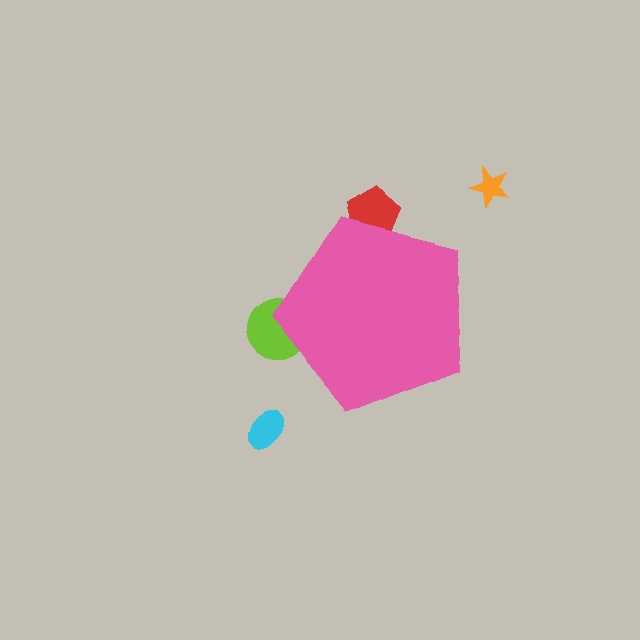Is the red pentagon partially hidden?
Yes, the red pentagon is partially hidden behind the pink pentagon.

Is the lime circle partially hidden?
Yes, the lime circle is partially hidden behind the pink pentagon.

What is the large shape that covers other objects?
A pink pentagon.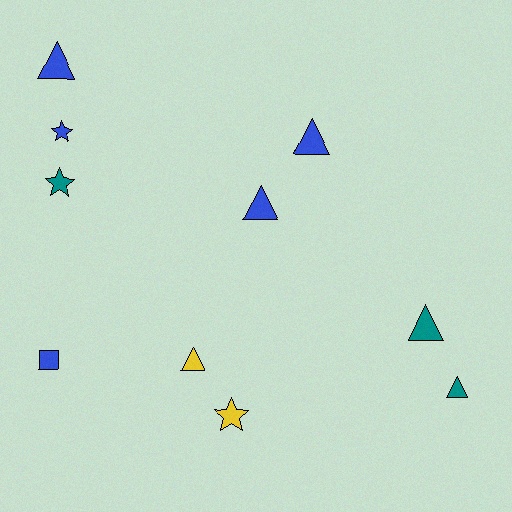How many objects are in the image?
There are 10 objects.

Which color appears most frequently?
Blue, with 5 objects.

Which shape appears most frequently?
Triangle, with 6 objects.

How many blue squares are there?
There is 1 blue square.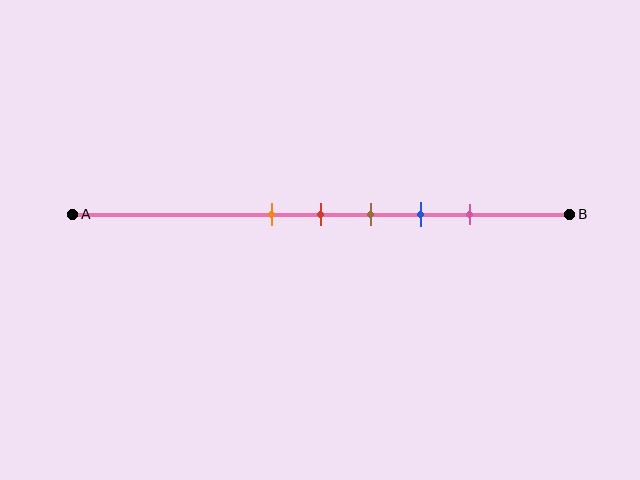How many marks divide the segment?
There are 5 marks dividing the segment.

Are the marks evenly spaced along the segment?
Yes, the marks are approximately evenly spaced.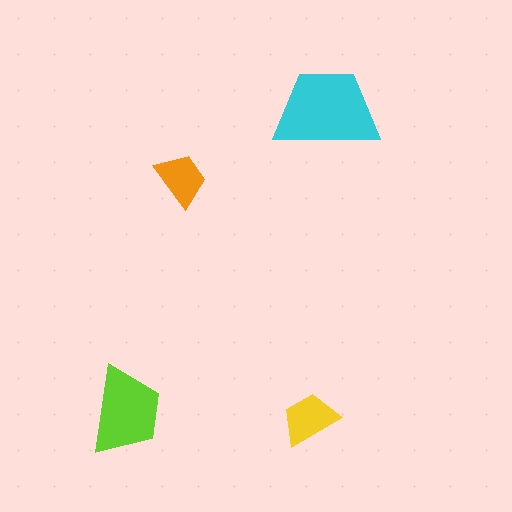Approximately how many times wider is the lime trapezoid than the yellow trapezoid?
About 1.5 times wider.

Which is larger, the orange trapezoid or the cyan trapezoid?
The cyan one.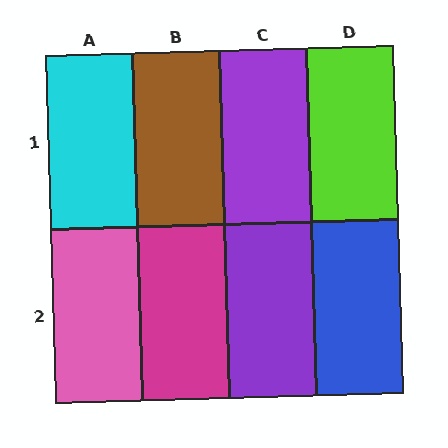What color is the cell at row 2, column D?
Blue.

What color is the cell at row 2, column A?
Pink.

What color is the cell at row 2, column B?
Magenta.